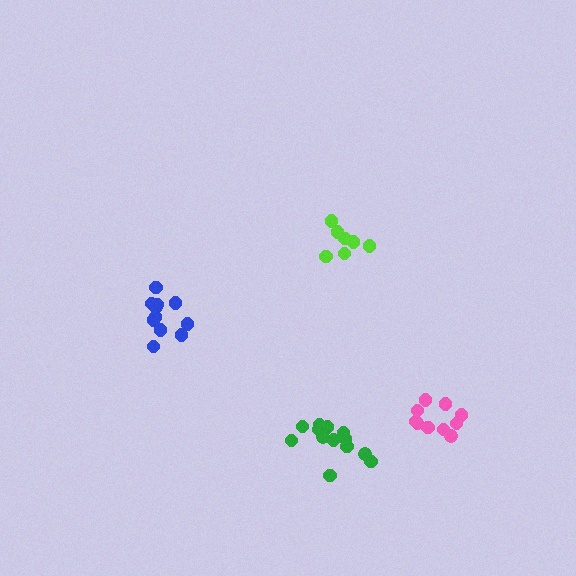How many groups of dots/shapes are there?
There are 4 groups.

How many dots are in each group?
Group 1: 10 dots, Group 2: 7 dots, Group 3: 13 dots, Group 4: 11 dots (41 total).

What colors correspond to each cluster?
The clusters are colored: pink, lime, green, blue.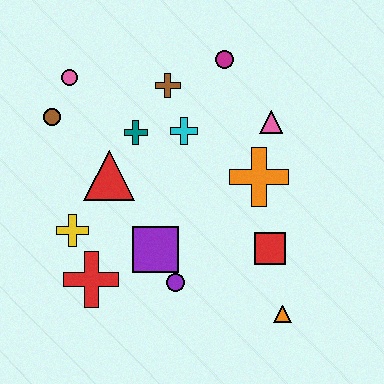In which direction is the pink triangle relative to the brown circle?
The pink triangle is to the right of the brown circle.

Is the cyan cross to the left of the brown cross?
No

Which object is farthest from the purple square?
The magenta circle is farthest from the purple square.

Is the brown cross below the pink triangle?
No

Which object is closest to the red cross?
The yellow cross is closest to the red cross.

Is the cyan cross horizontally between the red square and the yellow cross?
Yes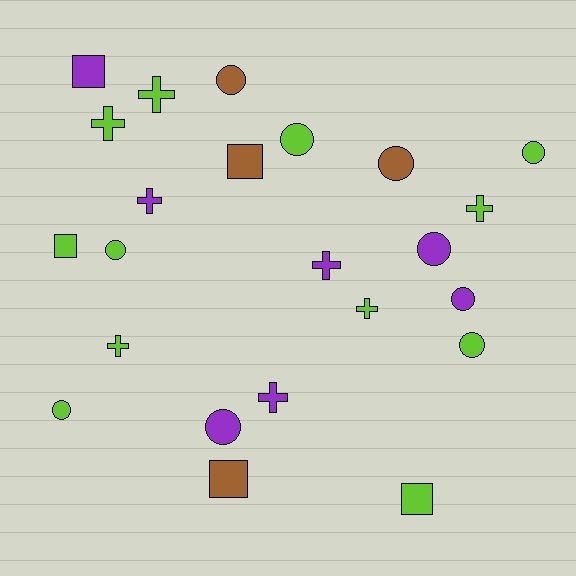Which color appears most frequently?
Lime, with 12 objects.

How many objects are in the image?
There are 23 objects.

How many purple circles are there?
There are 3 purple circles.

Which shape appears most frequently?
Circle, with 10 objects.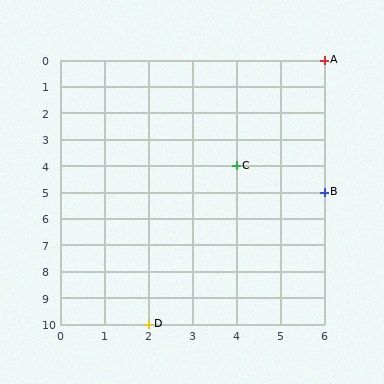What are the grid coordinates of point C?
Point C is at grid coordinates (4, 4).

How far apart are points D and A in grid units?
Points D and A are 4 columns and 10 rows apart (about 10.8 grid units diagonally).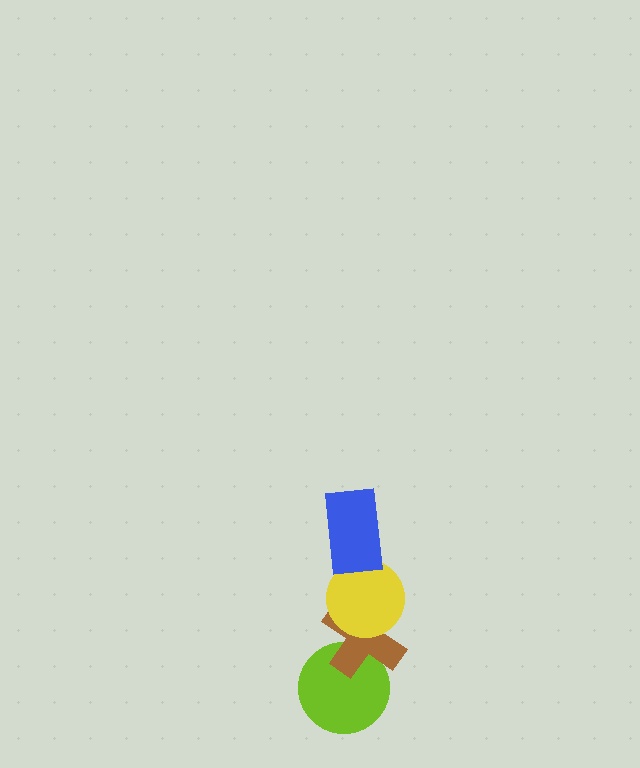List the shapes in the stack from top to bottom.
From top to bottom: the blue rectangle, the yellow circle, the brown cross, the lime circle.